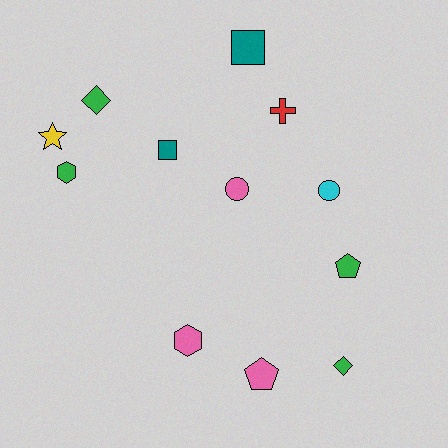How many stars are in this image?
There is 1 star.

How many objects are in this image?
There are 12 objects.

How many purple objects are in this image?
There are no purple objects.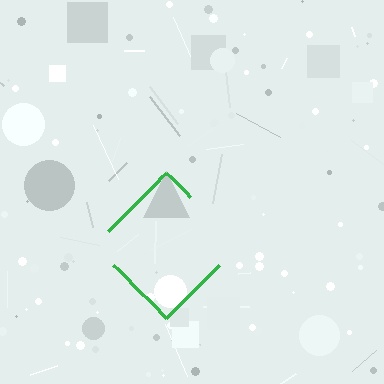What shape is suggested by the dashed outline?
The dashed outline suggests a diamond.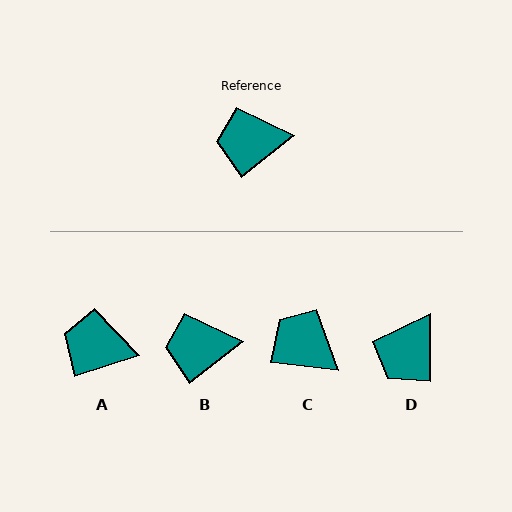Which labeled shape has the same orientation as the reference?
B.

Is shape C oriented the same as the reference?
No, it is off by about 46 degrees.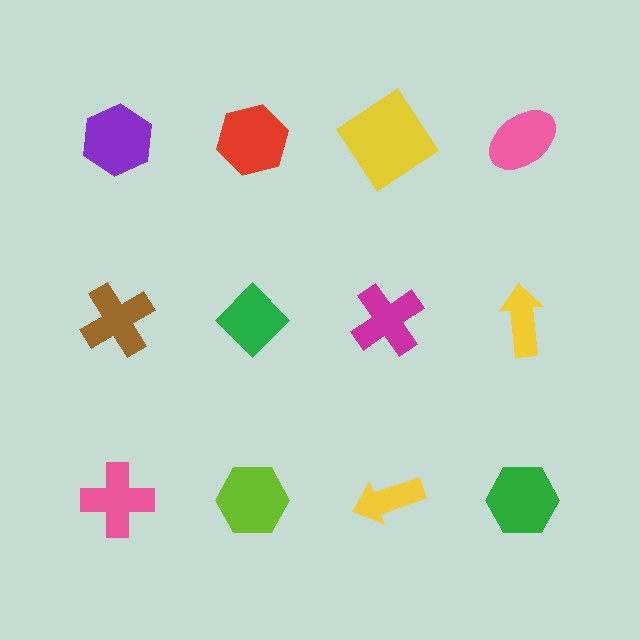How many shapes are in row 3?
4 shapes.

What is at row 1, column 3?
A yellow diamond.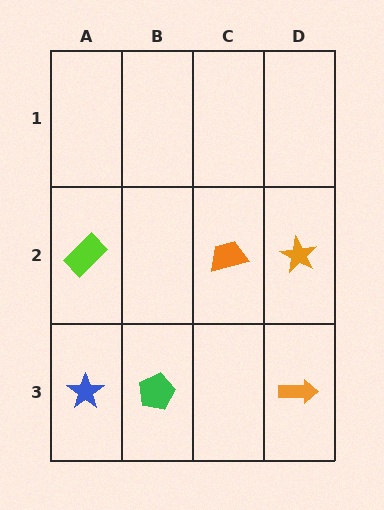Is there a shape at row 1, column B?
No, that cell is empty.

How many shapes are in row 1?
0 shapes.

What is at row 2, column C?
An orange trapezoid.